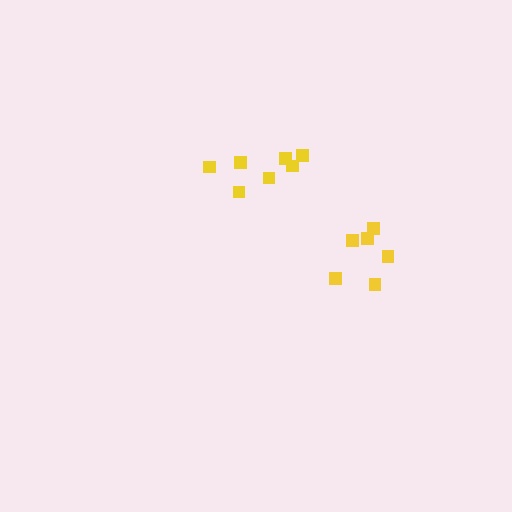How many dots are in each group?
Group 1: 7 dots, Group 2: 6 dots (13 total).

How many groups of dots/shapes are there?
There are 2 groups.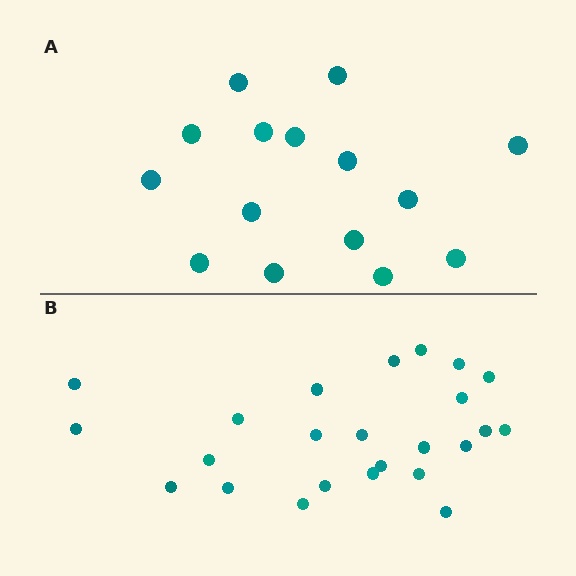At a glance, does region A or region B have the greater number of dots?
Region B (the bottom region) has more dots.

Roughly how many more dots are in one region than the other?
Region B has roughly 8 or so more dots than region A.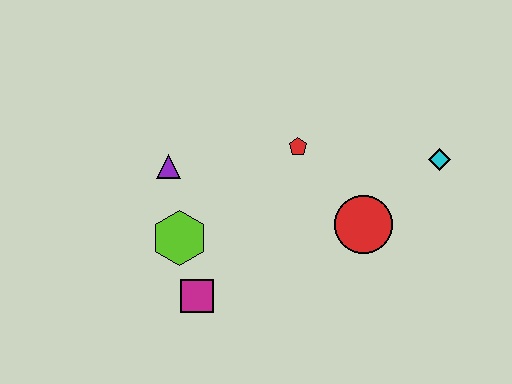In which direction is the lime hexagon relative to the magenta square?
The lime hexagon is above the magenta square.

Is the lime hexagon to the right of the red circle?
No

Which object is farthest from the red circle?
The purple triangle is farthest from the red circle.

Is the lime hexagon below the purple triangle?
Yes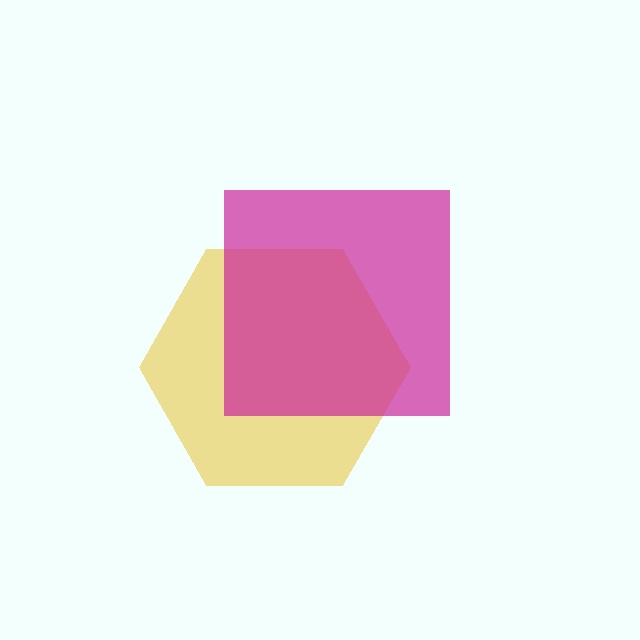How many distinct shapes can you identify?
There are 2 distinct shapes: a yellow hexagon, a magenta square.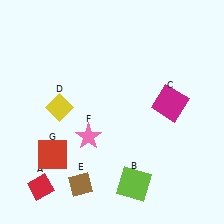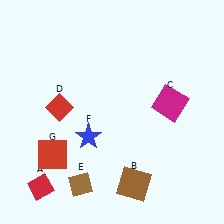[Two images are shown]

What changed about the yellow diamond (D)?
In Image 1, D is yellow. In Image 2, it changed to red.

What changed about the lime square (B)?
In Image 1, B is lime. In Image 2, it changed to brown.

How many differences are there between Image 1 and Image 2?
There are 3 differences between the two images.